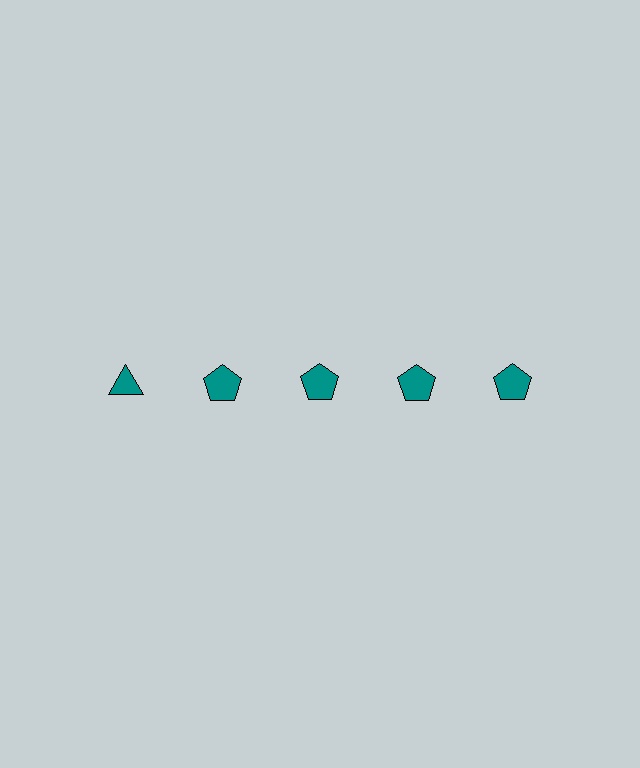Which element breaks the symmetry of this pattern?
The teal triangle in the top row, leftmost column breaks the symmetry. All other shapes are teal pentagons.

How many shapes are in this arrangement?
There are 5 shapes arranged in a grid pattern.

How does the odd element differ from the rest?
It has a different shape: triangle instead of pentagon.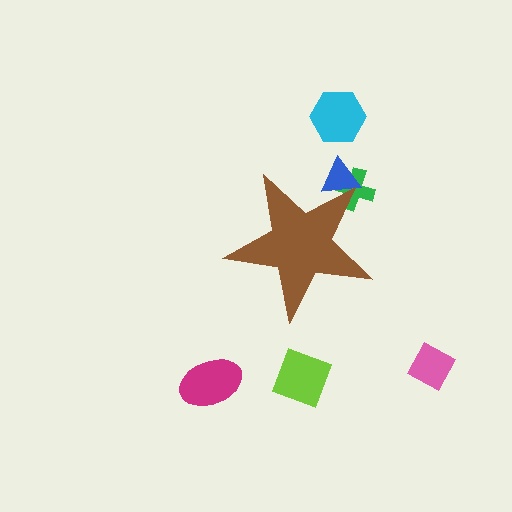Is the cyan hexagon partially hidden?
No, the cyan hexagon is fully visible.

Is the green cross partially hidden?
Yes, the green cross is partially hidden behind the brown star.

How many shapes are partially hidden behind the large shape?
2 shapes are partially hidden.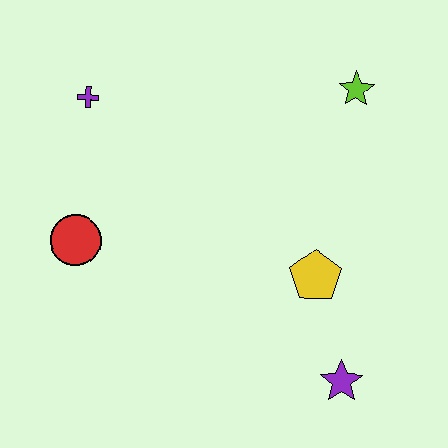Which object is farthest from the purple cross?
The purple star is farthest from the purple cross.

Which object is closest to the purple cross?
The red circle is closest to the purple cross.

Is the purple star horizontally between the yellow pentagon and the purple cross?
No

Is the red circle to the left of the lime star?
Yes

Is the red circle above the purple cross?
No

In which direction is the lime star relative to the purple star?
The lime star is above the purple star.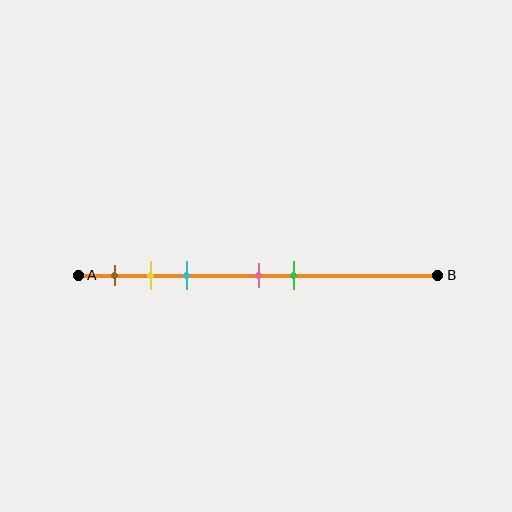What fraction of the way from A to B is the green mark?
The green mark is approximately 60% (0.6) of the way from A to B.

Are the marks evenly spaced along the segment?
No, the marks are not evenly spaced.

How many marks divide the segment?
There are 5 marks dividing the segment.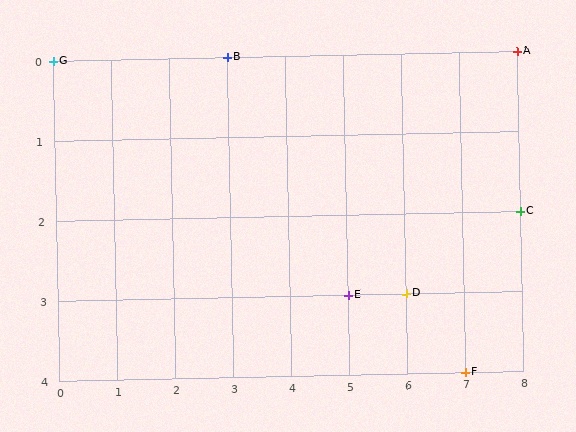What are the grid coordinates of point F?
Point F is at grid coordinates (7, 4).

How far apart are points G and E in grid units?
Points G and E are 5 columns and 3 rows apart (about 5.8 grid units diagonally).